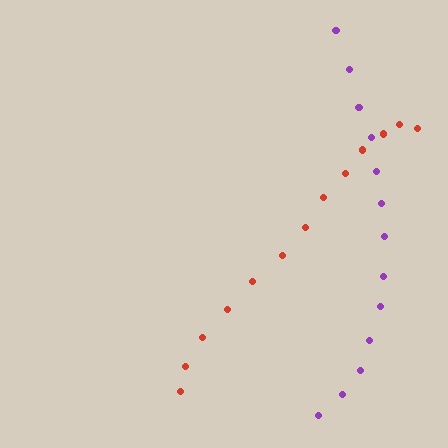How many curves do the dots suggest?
There are 2 distinct paths.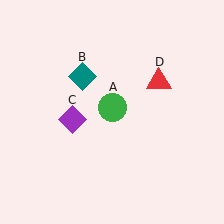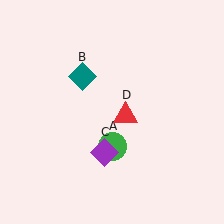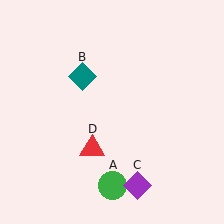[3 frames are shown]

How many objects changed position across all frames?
3 objects changed position: green circle (object A), purple diamond (object C), red triangle (object D).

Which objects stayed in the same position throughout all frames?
Teal diamond (object B) remained stationary.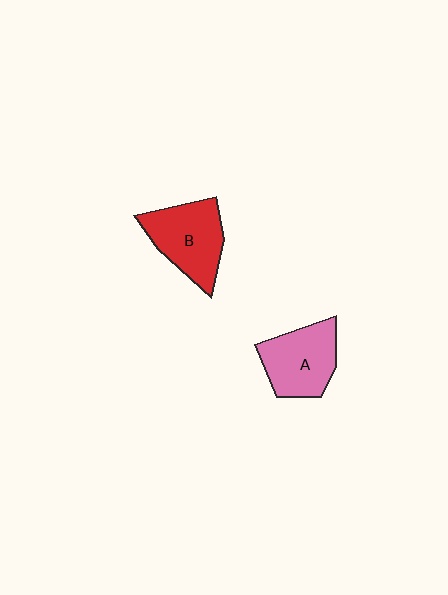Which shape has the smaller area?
Shape A (pink).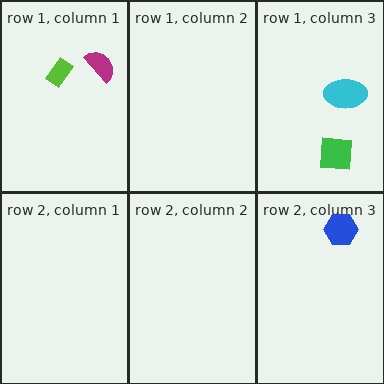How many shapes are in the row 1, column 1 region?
2.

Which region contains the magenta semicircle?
The row 1, column 1 region.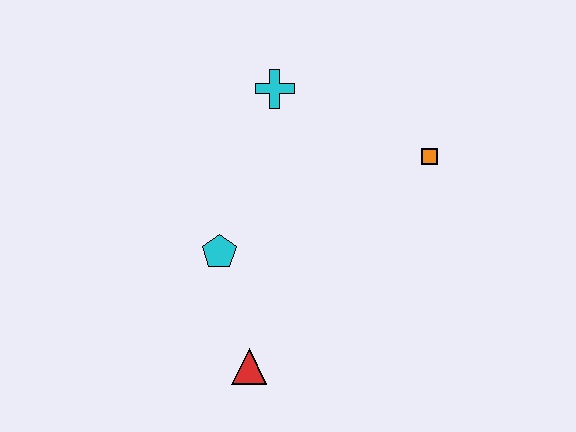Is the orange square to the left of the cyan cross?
No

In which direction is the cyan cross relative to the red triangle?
The cyan cross is above the red triangle.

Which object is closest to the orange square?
The cyan cross is closest to the orange square.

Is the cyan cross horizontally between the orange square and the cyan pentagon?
Yes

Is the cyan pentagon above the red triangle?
Yes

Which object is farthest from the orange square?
The red triangle is farthest from the orange square.